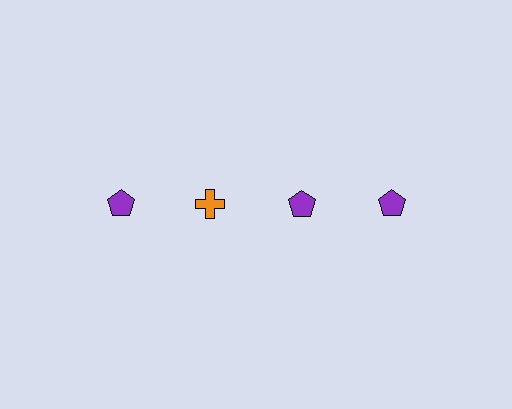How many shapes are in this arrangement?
There are 4 shapes arranged in a grid pattern.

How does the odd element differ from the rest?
It differs in both color (orange instead of purple) and shape (cross instead of pentagon).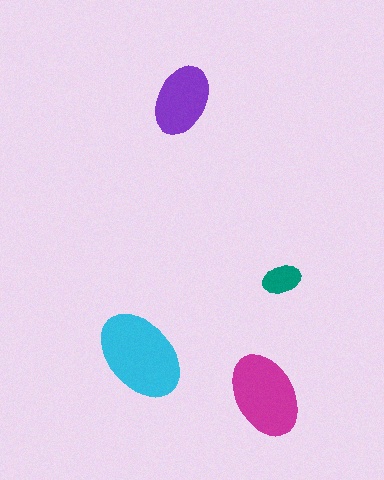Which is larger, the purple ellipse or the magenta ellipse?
The magenta one.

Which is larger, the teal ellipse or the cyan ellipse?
The cyan one.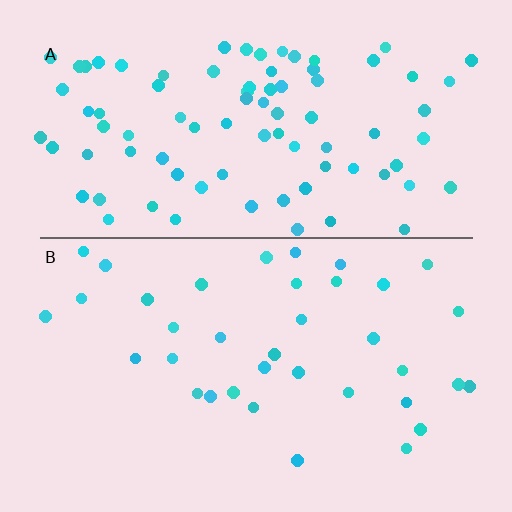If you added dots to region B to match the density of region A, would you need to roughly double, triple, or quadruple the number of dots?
Approximately double.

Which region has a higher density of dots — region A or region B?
A (the top).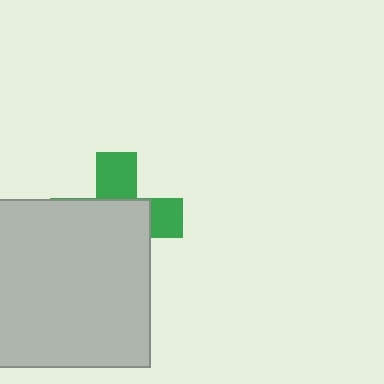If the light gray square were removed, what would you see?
You would see the complete green cross.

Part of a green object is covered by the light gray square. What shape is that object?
It is a cross.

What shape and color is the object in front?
The object in front is a light gray square.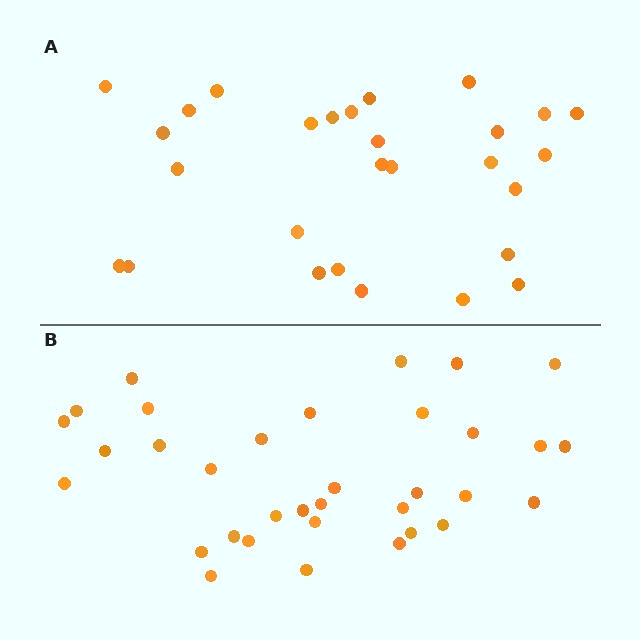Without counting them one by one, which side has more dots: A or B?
Region B (the bottom region) has more dots.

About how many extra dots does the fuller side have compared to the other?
Region B has about 6 more dots than region A.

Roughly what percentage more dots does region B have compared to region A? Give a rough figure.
About 20% more.